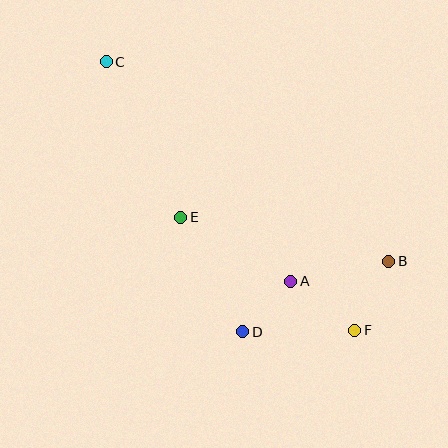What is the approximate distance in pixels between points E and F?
The distance between E and F is approximately 208 pixels.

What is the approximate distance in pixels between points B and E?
The distance between B and E is approximately 213 pixels.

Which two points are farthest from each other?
Points C and F are farthest from each other.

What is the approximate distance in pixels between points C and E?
The distance between C and E is approximately 172 pixels.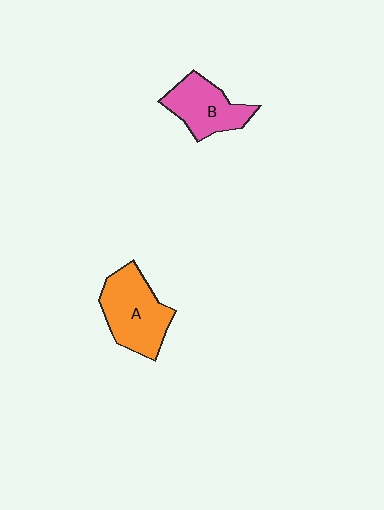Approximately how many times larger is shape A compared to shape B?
Approximately 1.3 times.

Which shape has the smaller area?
Shape B (pink).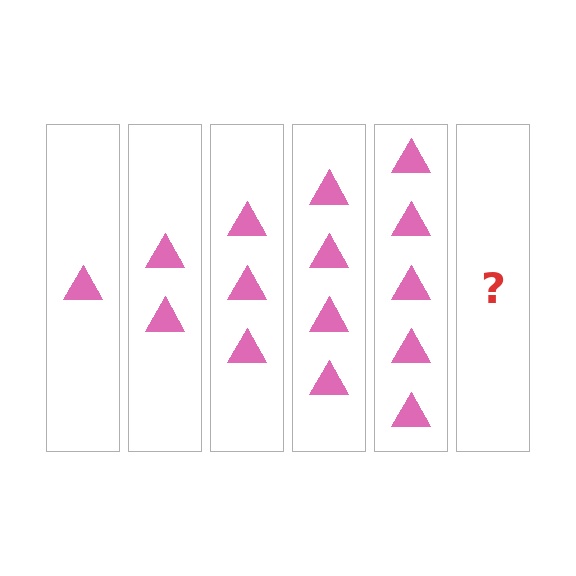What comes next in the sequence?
The next element should be 6 triangles.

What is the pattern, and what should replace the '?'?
The pattern is that each step adds one more triangle. The '?' should be 6 triangles.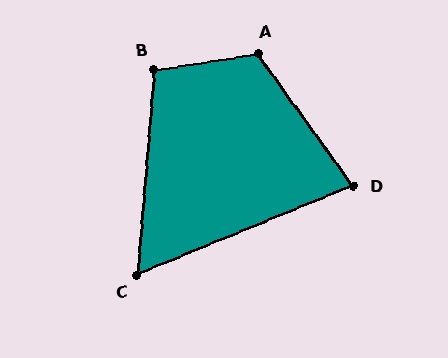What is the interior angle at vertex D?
Approximately 77 degrees (acute).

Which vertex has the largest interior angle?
A, at approximately 117 degrees.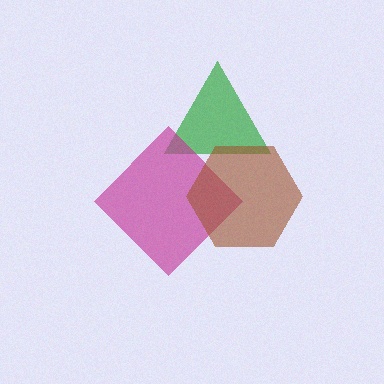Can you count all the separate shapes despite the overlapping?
Yes, there are 3 separate shapes.